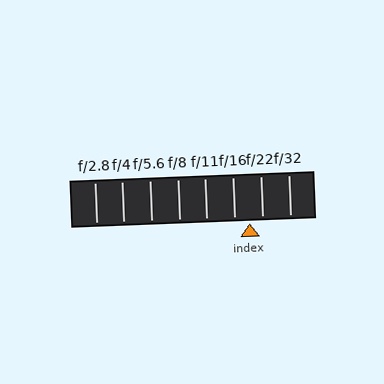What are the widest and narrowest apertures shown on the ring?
The widest aperture shown is f/2.8 and the narrowest is f/32.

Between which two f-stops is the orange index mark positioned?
The index mark is between f/16 and f/22.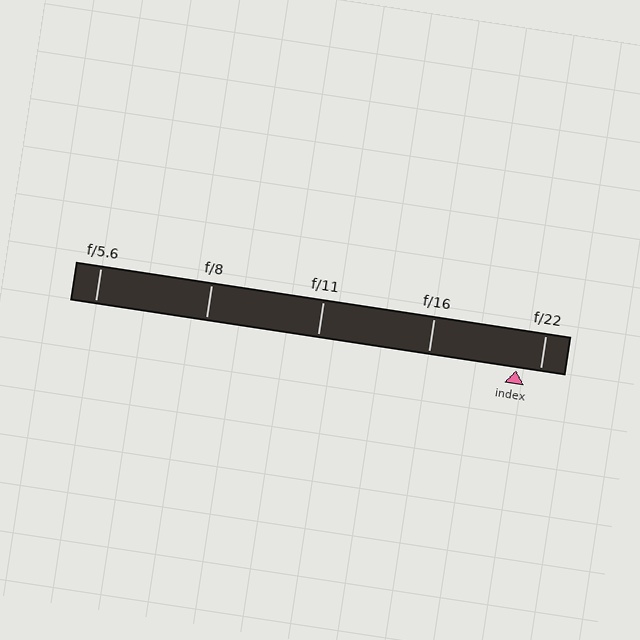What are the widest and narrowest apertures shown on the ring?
The widest aperture shown is f/5.6 and the narrowest is f/22.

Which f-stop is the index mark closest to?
The index mark is closest to f/22.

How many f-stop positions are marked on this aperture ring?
There are 5 f-stop positions marked.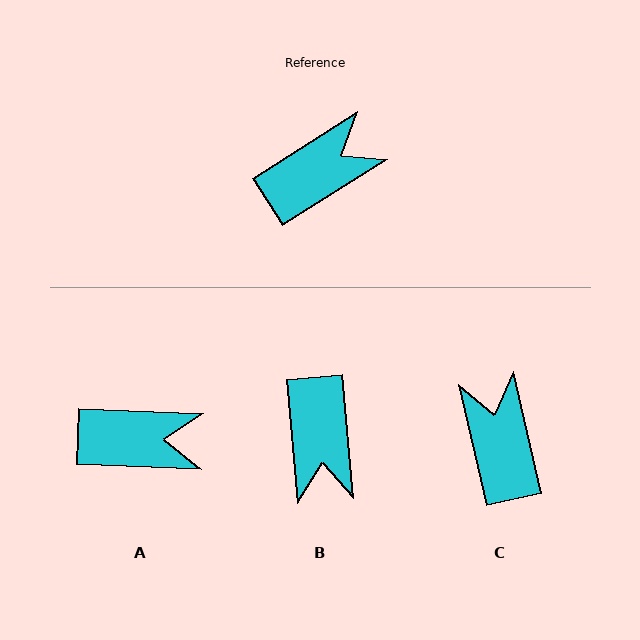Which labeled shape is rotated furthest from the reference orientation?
B, about 117 degrees away.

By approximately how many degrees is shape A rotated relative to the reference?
Approximately 35 degrees clockwise.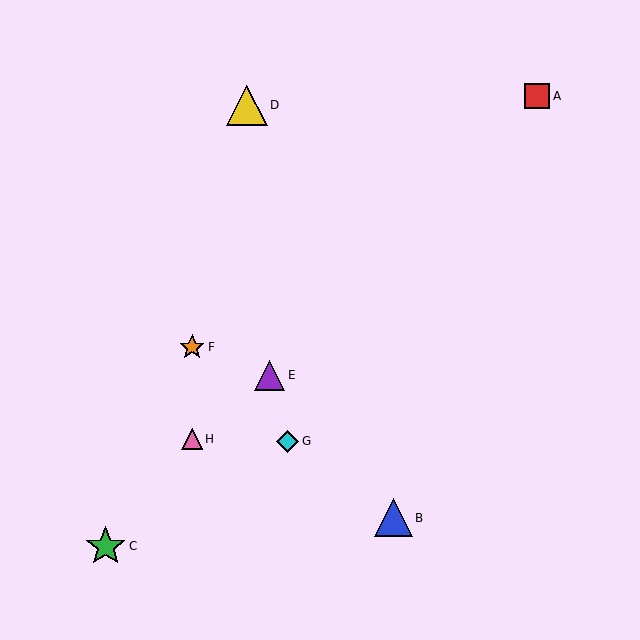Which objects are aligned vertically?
Objects F, H are aligned vertically.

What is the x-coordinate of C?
Object C is at x≈106.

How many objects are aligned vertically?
2 objects (F, H) are aligned vertically.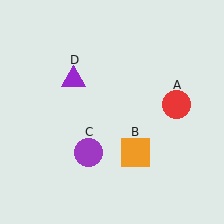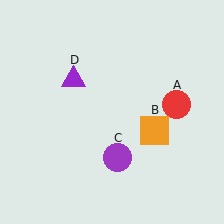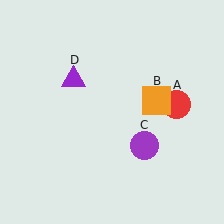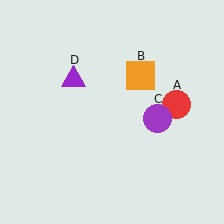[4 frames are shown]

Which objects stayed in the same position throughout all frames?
Red circle (object A) and purple triangle (object D) remained stationary.